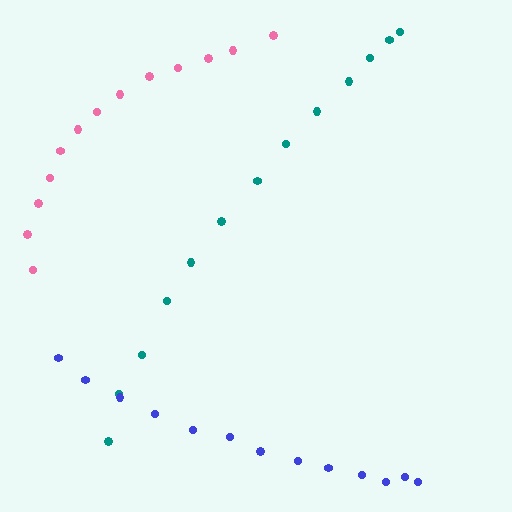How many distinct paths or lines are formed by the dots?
There are 3 distinct paths.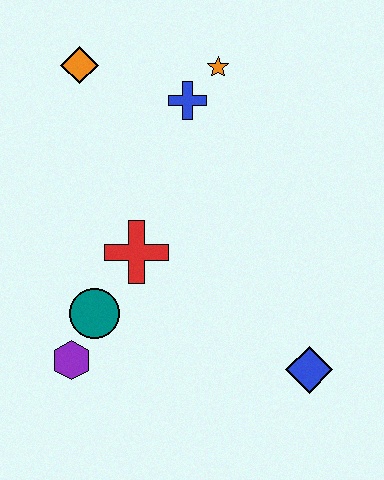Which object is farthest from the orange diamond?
The blue diamond is farthest from the orange diamond.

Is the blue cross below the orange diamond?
Yes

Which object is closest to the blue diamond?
The red cross is closest to the blue diamond.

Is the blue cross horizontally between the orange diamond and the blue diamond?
Yes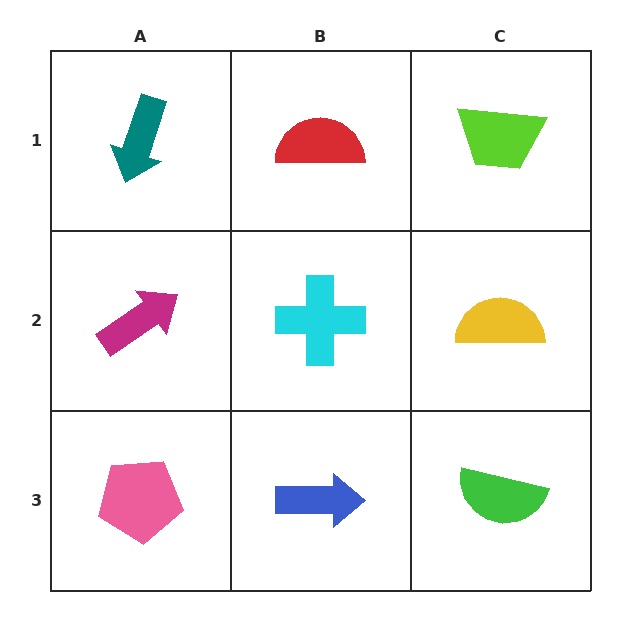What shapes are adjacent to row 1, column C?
A yellow semicircle (row 2, column C), a red semicircle (row 1, column B).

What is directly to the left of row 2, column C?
A cyan cross.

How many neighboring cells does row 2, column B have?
4.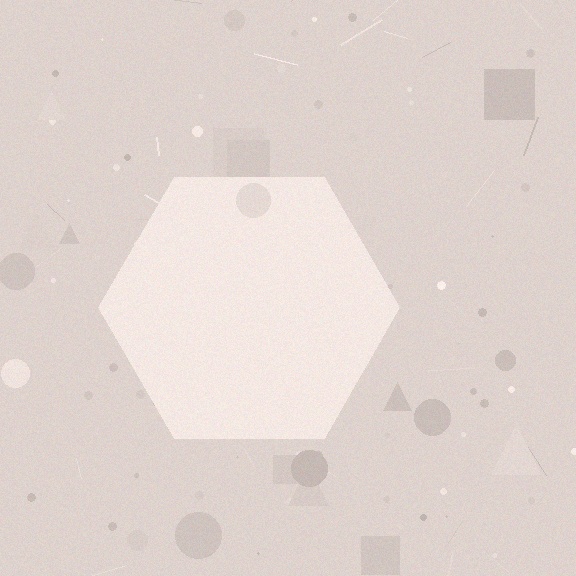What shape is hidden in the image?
A hexagon is hidden in the image.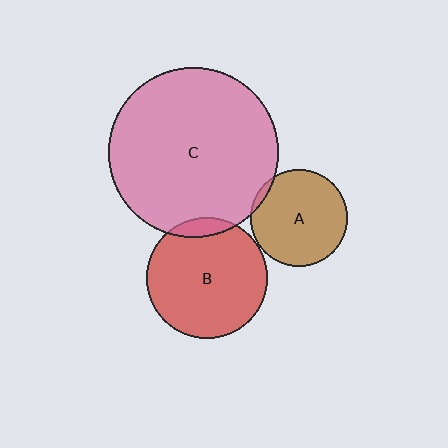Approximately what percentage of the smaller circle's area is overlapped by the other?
Approximately 5%.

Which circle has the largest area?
Circle C (pink).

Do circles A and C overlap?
Yes.